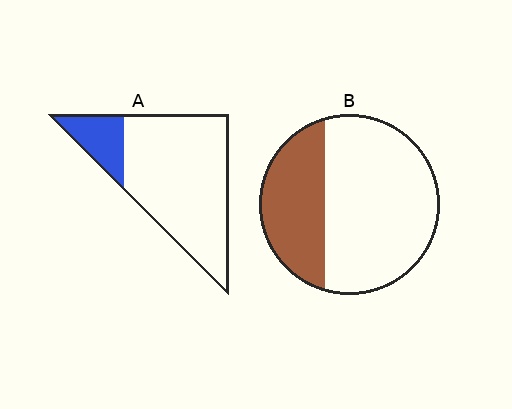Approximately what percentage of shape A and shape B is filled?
A is approximately 20% and B is approximately 35%.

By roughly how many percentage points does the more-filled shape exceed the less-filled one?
By roughly 15 percentage points (B over A).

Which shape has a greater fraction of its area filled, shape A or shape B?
Shape B.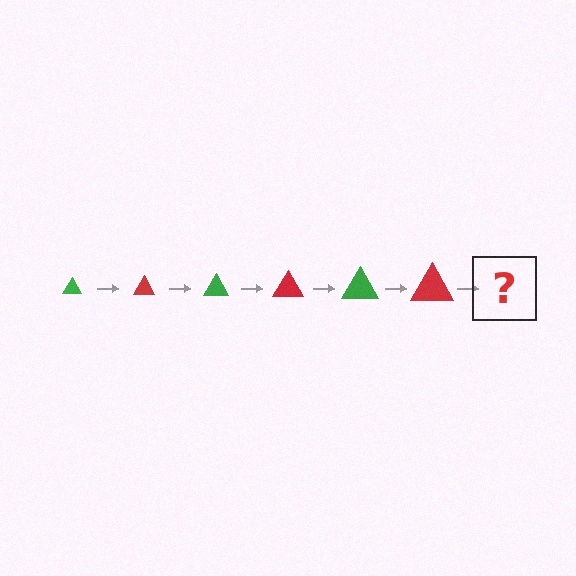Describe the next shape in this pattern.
It should be a green triangle, larger than the previous one.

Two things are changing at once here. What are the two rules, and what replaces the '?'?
The two rules are that the triangle grows larger each step and the color cycles through green and red. The '?' should be a green triangle, larger than the previous one.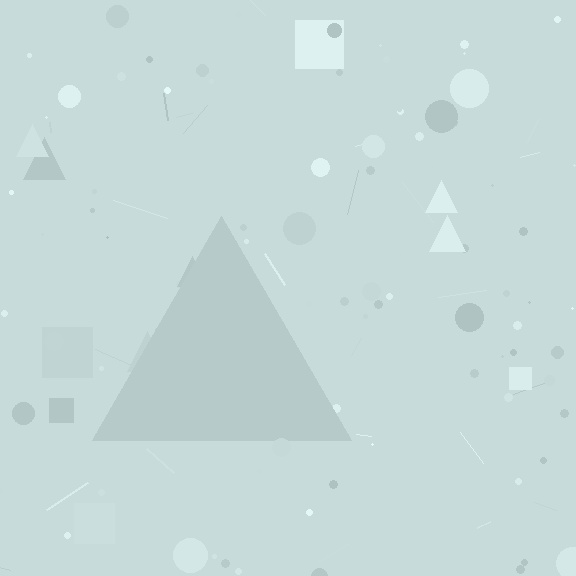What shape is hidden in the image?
A triangle is hidden in the image.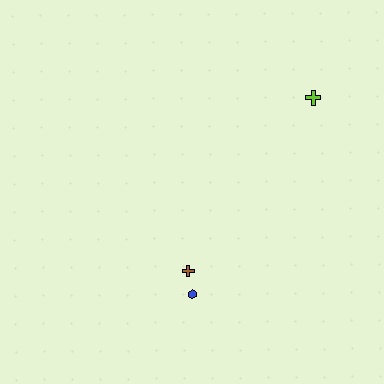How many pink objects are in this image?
There are no pink objects.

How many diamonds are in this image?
There are no diamonds.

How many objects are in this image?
There are 3 objects.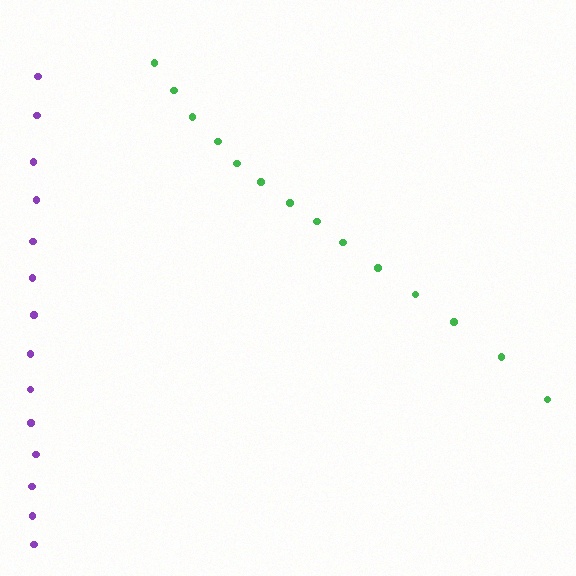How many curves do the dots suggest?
There are 2 distinct paths.